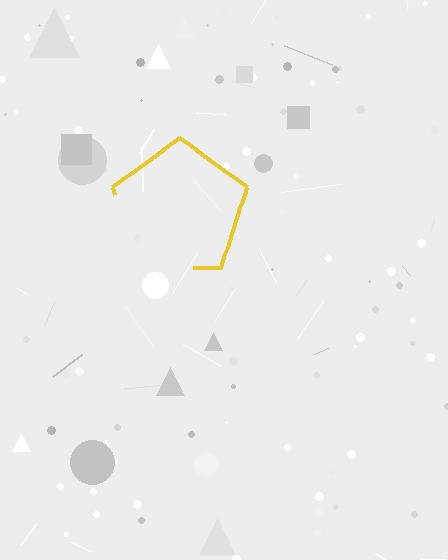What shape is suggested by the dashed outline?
The dashed outline suggests a pentagon.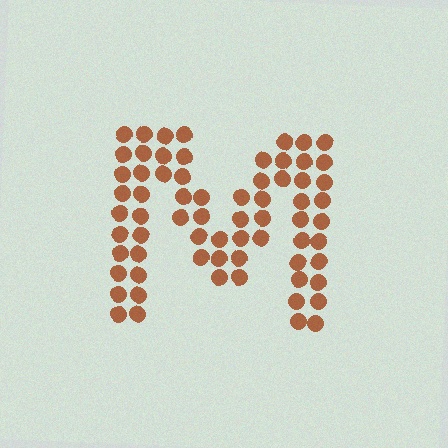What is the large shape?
The large shape is the letter M.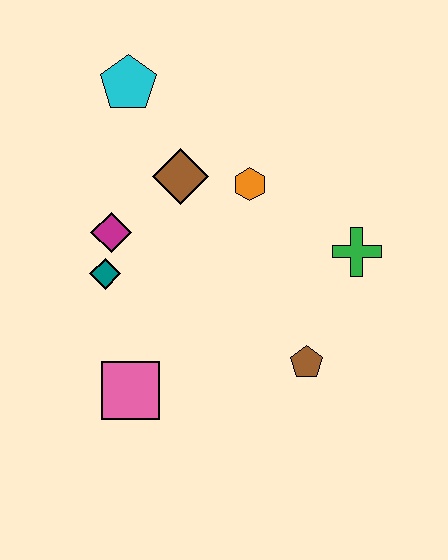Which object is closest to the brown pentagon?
The green cross is closest to the brown pentagon.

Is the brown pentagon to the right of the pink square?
Yes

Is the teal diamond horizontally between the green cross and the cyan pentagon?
No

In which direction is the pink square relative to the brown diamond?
The pink square is below the brown diamond.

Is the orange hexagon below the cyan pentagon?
Yes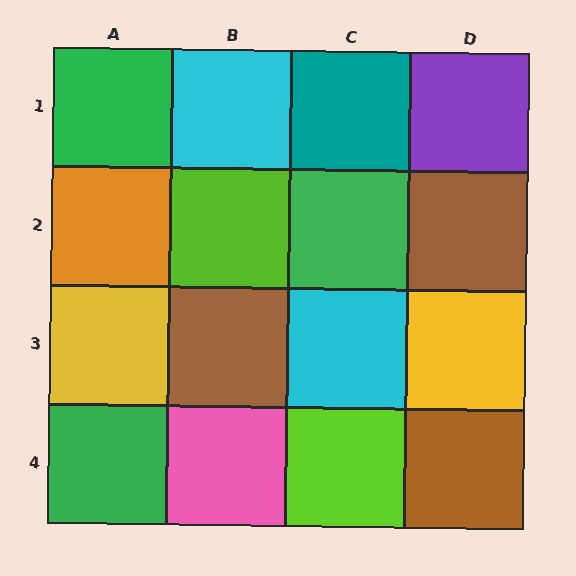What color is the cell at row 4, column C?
Lime.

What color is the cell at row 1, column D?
Purple.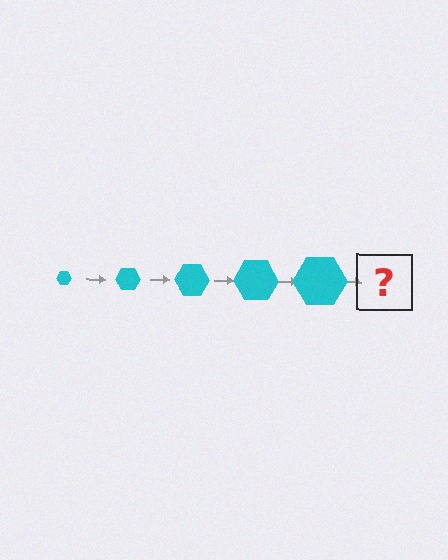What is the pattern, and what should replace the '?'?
The pattern is that the hexagon gets progressively larger each step. The '?' should be a cyan hexagon, larger than the previous one.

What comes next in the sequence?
The next element should be a cyan hexagon, larger than the previous one.